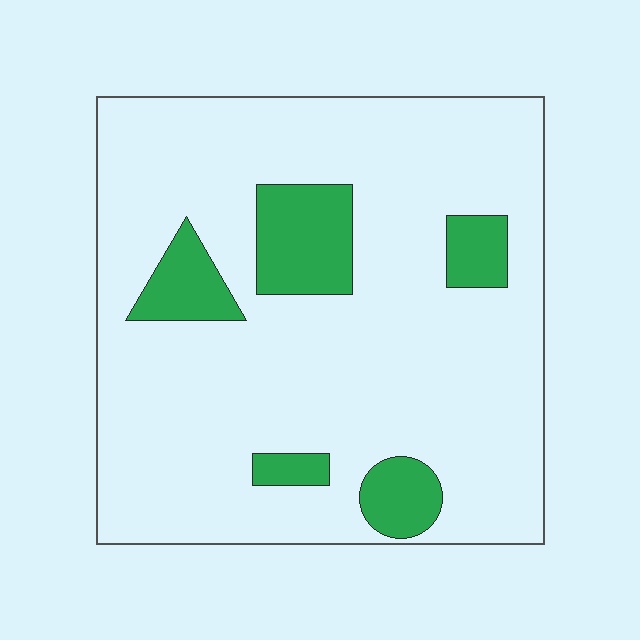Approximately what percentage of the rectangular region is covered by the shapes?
Approximately 15%.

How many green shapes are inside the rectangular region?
5.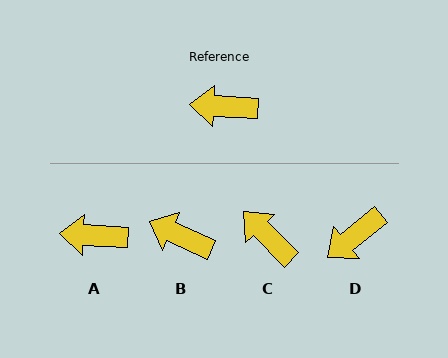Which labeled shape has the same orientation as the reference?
A.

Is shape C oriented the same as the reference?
No, it is off by about 42 degrees.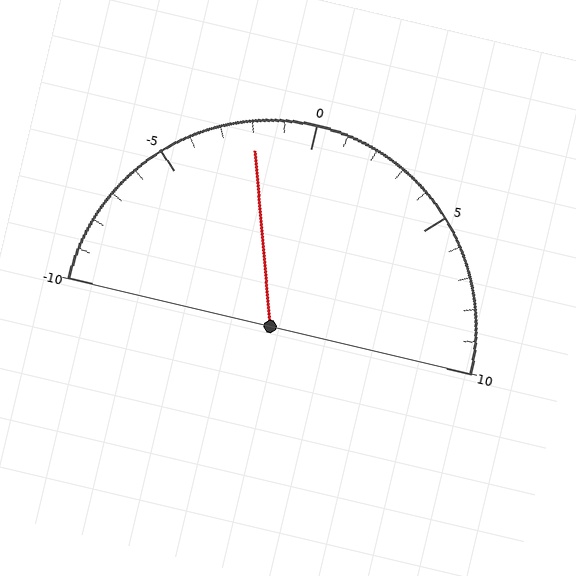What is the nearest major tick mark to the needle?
The nearest major tick mark is 0.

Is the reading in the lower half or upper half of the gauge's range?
The reading is in the lower half of the range (-10 to 10).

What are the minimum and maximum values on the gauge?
The gauge ranges from -10 to 10.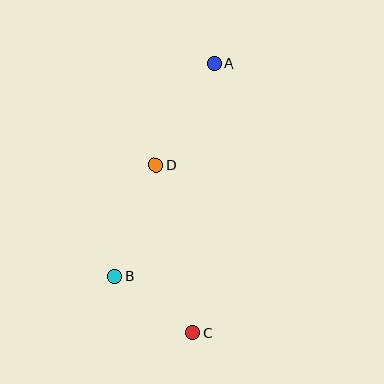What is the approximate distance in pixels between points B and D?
The distance between B and D is approximately 119 pixels.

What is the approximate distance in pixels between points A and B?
The distance between A and B is approximately 235 pixels.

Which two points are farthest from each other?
Points A and C are farthest from each other.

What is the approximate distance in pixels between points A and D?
The distance between A and D is approximately 116 pixels.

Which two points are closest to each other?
Points B and C are closest to each other.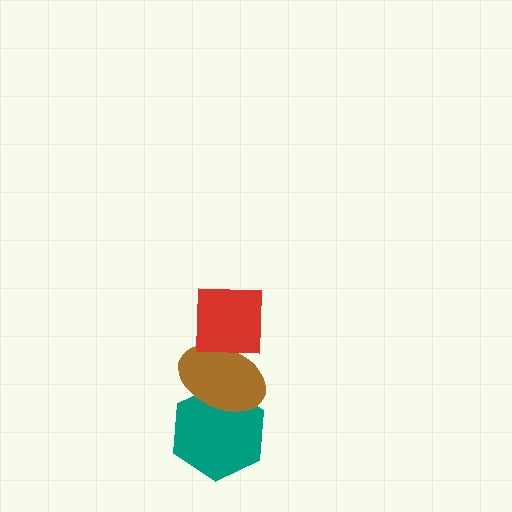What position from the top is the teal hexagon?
The teal hexagon is 3rd from the top.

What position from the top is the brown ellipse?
The brown ellipse is 2nd from the top.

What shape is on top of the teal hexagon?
The brown ellipse is on top of the teal hexagon.